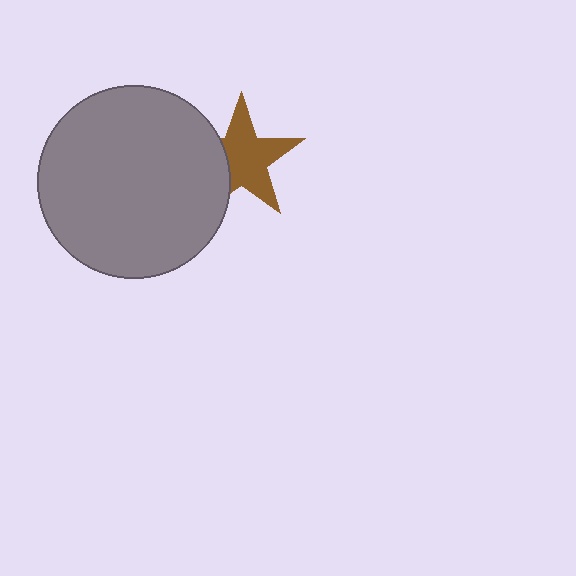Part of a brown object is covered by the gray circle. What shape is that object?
It is a star.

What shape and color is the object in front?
The object in front is a gray circle.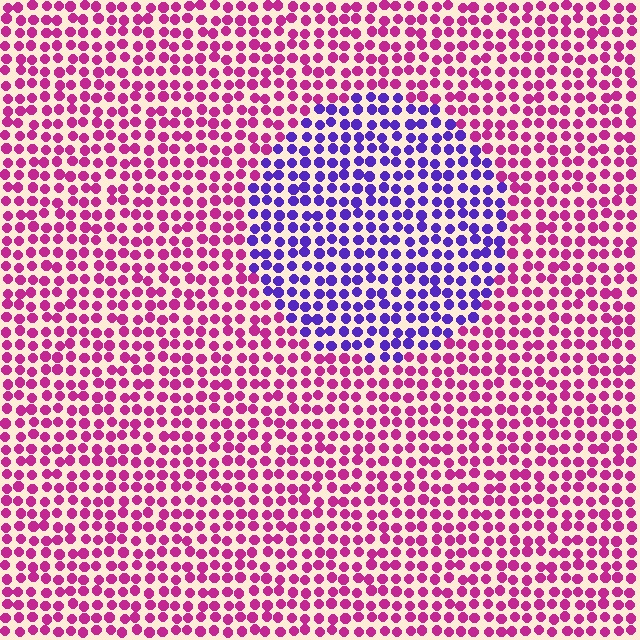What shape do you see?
I see a circle.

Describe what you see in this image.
The image is filled with small magenta elements in a uniform arrangement. A circle-shaped region is visible where the elements are tinted to a slightly different hue, forming a subtle color boundary.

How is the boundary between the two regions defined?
The boundary is defined purely by a slight shift in hue (about 61 degrees). Spacing, size, and orientation are identical on both sides.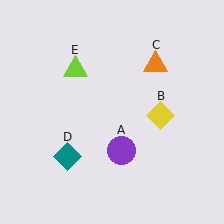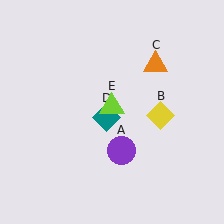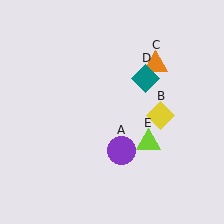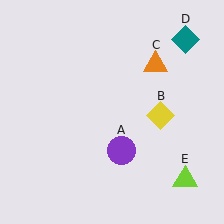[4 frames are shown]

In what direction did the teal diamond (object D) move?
The teal diamond (object D) moved up and to the right.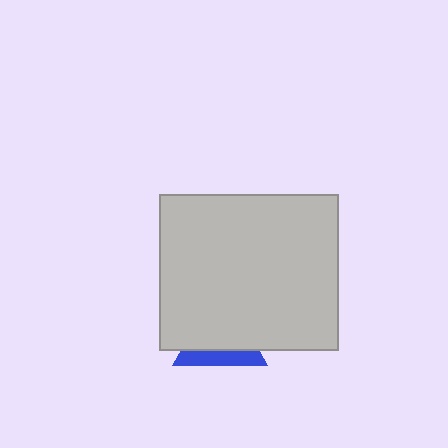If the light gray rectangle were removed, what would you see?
You would see the complete blue triangle.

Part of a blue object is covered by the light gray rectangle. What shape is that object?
It is a triangle.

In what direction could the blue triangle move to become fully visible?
The blue triangle could move down. That would shift it out from behind the light gray rectangle entirely.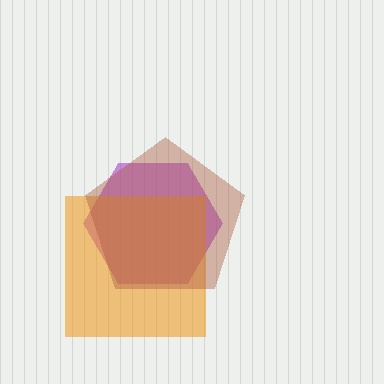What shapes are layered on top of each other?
The layered shapes are: a purple hexagon, an orange square, a brown pentagon.